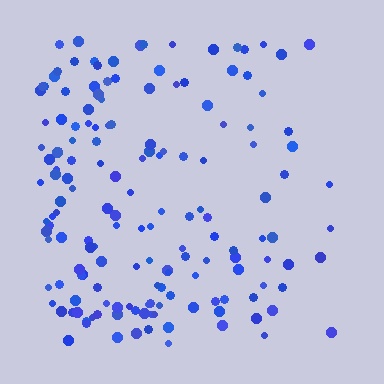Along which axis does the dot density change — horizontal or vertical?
Horizontal.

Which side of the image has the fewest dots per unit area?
The right.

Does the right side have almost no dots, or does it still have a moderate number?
Still a moderate number, just noticeably fewer than the left.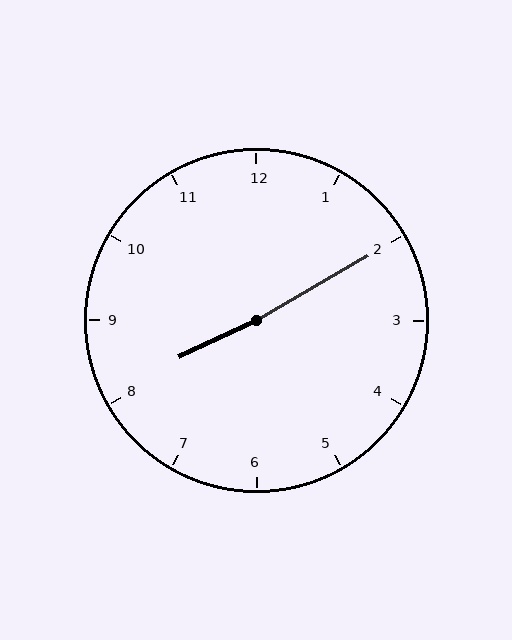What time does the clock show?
8:10.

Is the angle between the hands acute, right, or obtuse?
It is obtuse.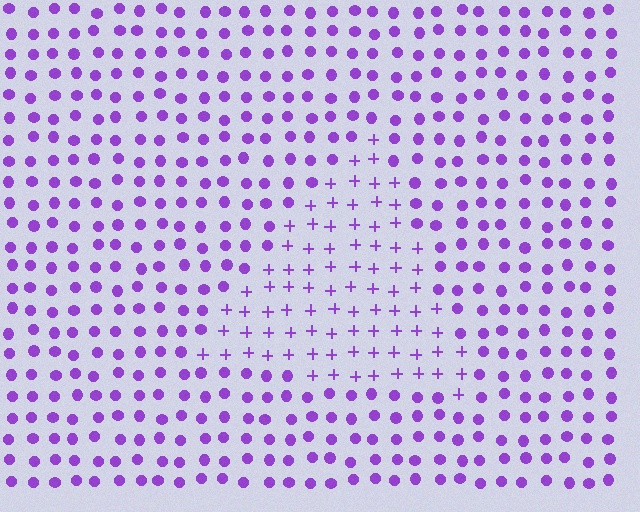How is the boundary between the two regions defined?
The boundary is defined by a change in element shape: plus signs inside vs. circles outside. All elements share the same color and spacing.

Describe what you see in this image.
The image is filled with small purple elements arranged in a uniform grid. A triangle-shaped region contains plus signs, while the surrounding area contains circles. The boundary is defined purely by the change in element shape.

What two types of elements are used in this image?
The image uses plus signs inside the triangle region and circles outside it.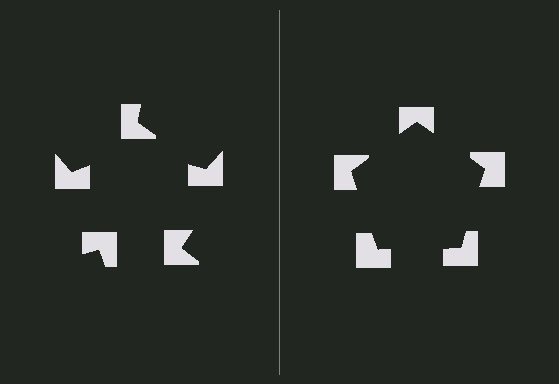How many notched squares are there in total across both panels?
10 — 5 on each side.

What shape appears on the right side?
An illusory pentagon.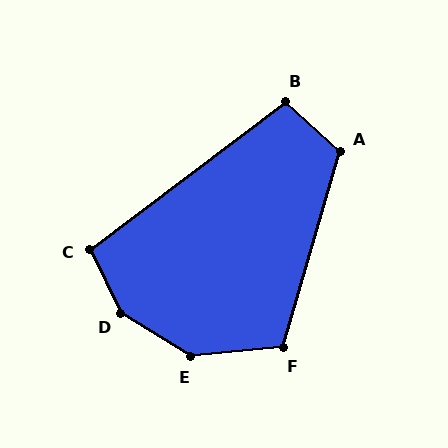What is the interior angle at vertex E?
Approximately 143 degrees (obtuse).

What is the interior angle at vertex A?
Approximately 116 degrees (obtuse).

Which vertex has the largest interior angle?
D, at approximately 148 degrees.